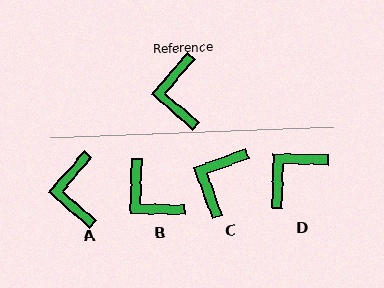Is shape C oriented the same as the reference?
No, it is off by about 29 degrees.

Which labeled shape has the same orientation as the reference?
A.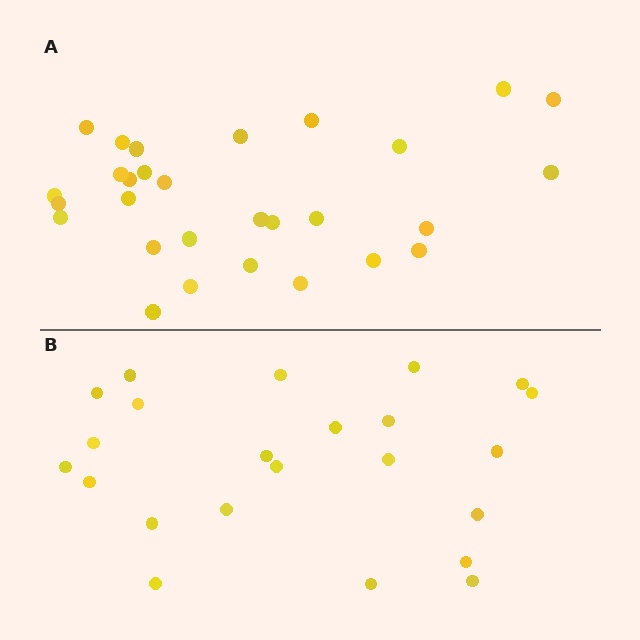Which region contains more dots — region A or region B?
Region A (the top region) has more dots.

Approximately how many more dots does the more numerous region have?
Region A has about 6 more dots than region B.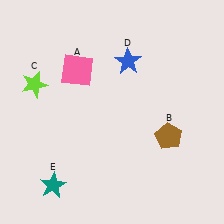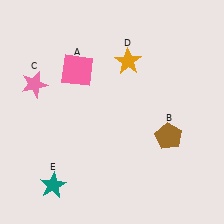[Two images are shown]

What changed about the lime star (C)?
In Image 1, C is lime. In Image 2, it changed to pink.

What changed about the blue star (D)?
In Image 1, D is blue. In Image 2, it changed to orange.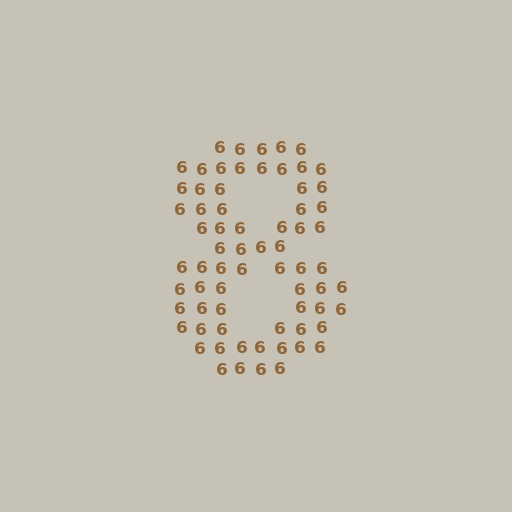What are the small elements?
The small elements are digit 6's.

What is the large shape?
The large shape is the digit 8.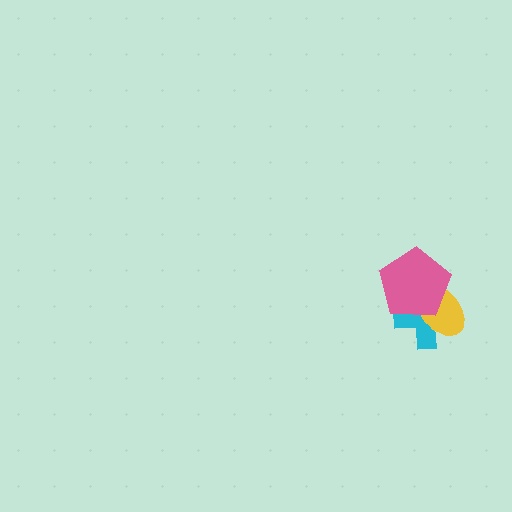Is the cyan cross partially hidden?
Yes, it is partially covered by another shape.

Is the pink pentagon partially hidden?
No, no other shape covers it.